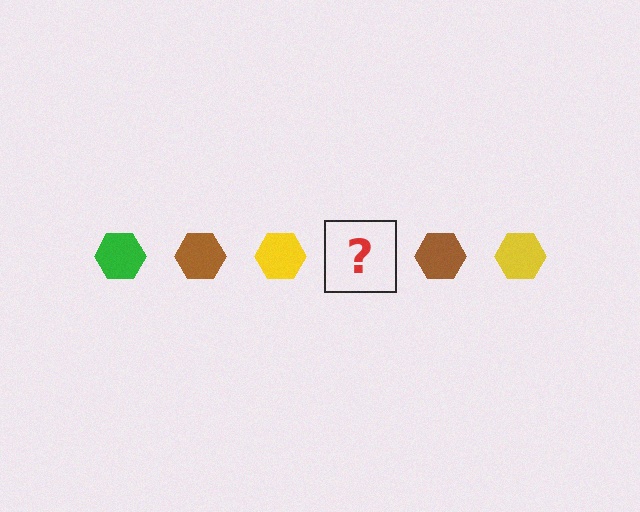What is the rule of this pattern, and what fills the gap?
The rule is that the pattern cycles through green, brown, yellow hexagons. The gap should be filled with a green hexagon.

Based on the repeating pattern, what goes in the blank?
The blank should be a green hexagon.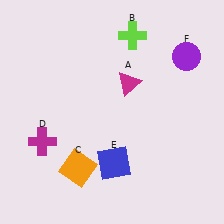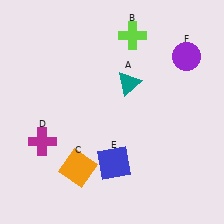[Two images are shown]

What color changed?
The triangle (A) changed from magenta in Image 1 to teal in Image 2.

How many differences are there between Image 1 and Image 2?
There is 1 difference between the two images.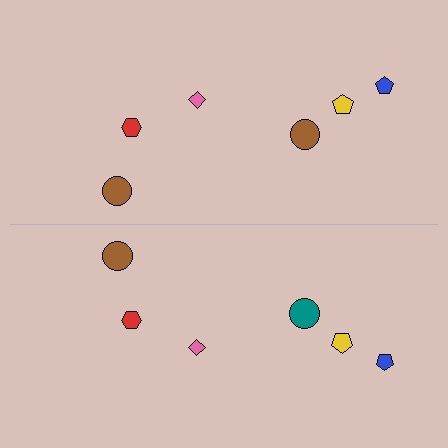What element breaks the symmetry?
The teal circle on the bottom side breaks the symmetry — its mirror counterpart is brown.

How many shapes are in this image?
There are 12 shapes in this image.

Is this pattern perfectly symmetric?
No, the pattern is not perfectly symmetric. The teal circle on the bottom side breaks the symmetry — its mirror counterpart is brown.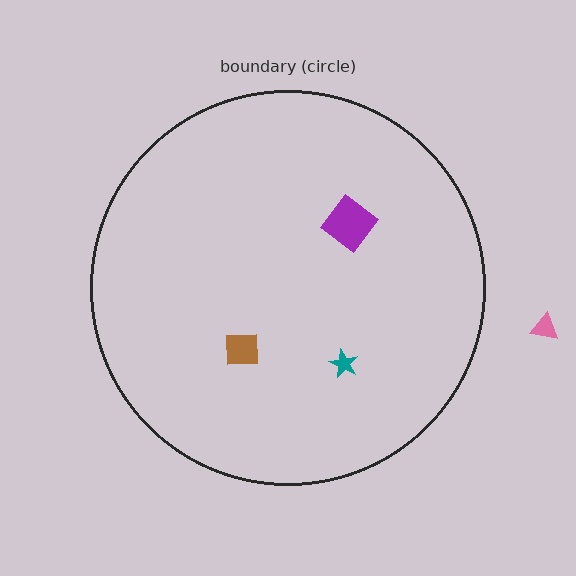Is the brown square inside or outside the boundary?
Inside.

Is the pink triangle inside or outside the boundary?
Outside.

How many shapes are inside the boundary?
3 inside, 1 outside.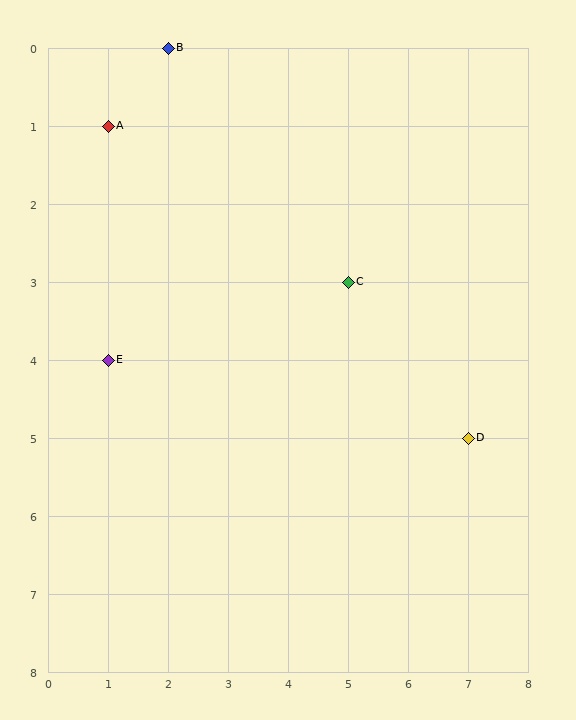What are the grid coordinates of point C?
Point C is at grid coordinates (5, 3).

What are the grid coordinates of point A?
Point A is at grid coordinates (1, 1).